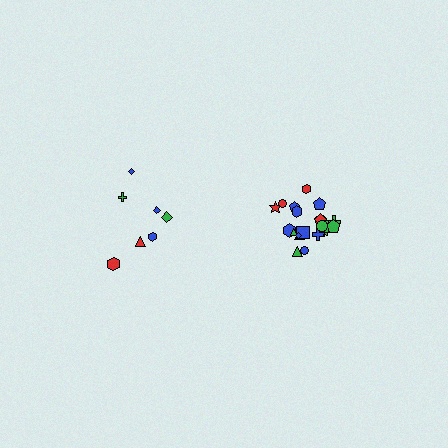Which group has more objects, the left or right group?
The right group.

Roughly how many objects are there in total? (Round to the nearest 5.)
Roughly 30 objects in total.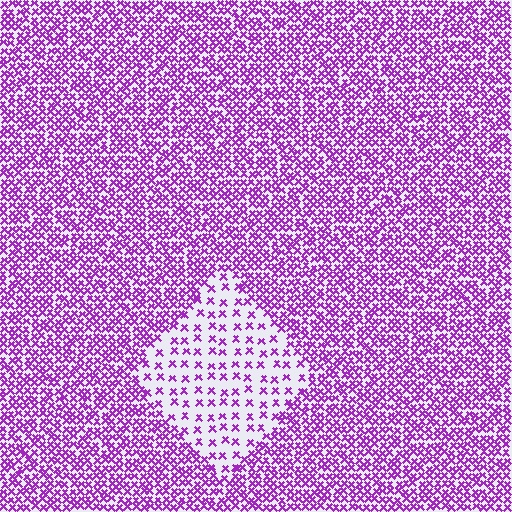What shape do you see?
I see a diamond.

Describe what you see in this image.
The image contains small purple elements arranged at two different densities. A diamond-shaped region is visible where the elements are less densely packed than the surrounding area.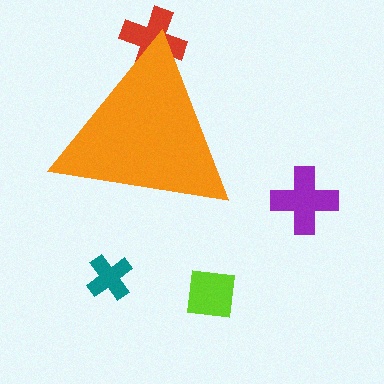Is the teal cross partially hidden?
No, the teal cross is fully visible.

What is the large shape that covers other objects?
An orange triangle.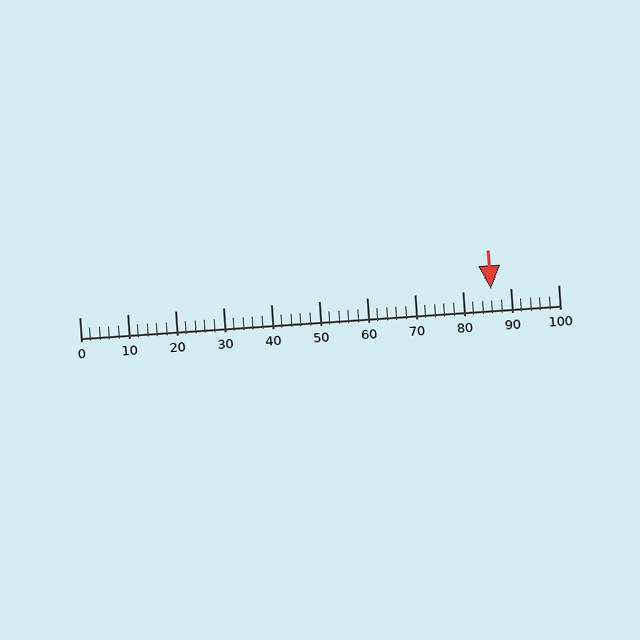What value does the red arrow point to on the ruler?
The red arrow points to approximately 86.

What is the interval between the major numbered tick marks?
The major tick marks are spaced 10 units apart.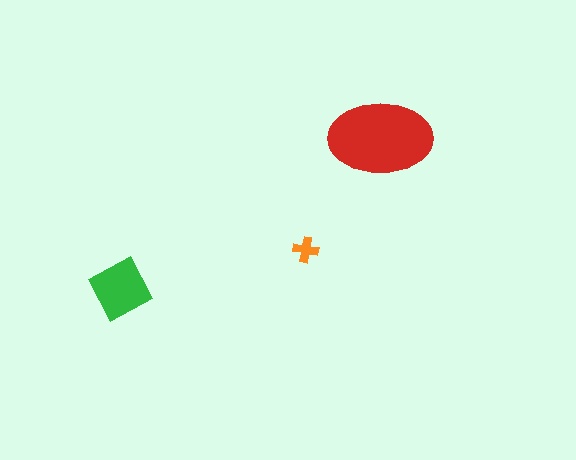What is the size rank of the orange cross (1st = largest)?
3rd.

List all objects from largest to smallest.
The red ellipse, the green square, the orange cross.